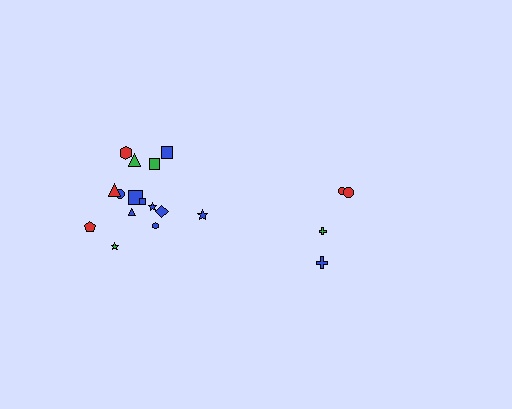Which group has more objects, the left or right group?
The left group.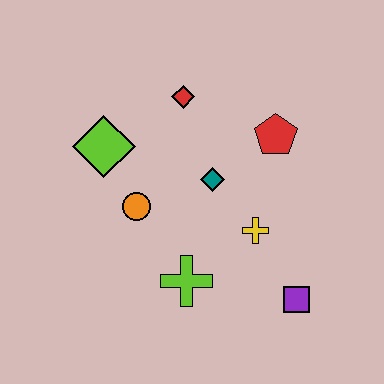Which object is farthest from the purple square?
The lime diamond is farthest from the purple square.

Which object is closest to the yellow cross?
The teal diamond is closest to the yellow cross.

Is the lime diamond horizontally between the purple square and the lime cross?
No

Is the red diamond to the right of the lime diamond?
Yes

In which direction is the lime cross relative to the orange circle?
The lime cross is below the orange circle.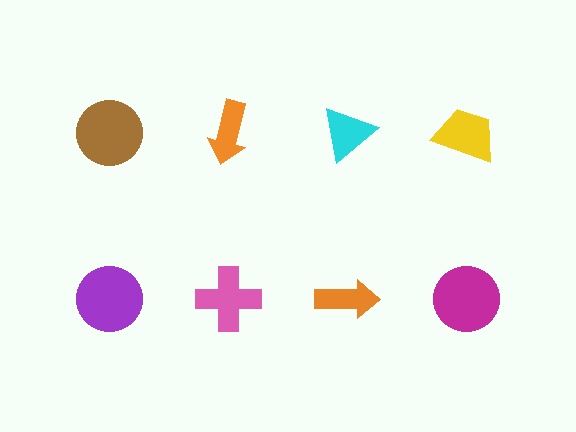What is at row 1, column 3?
A cyan triangle.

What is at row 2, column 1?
A purple circle.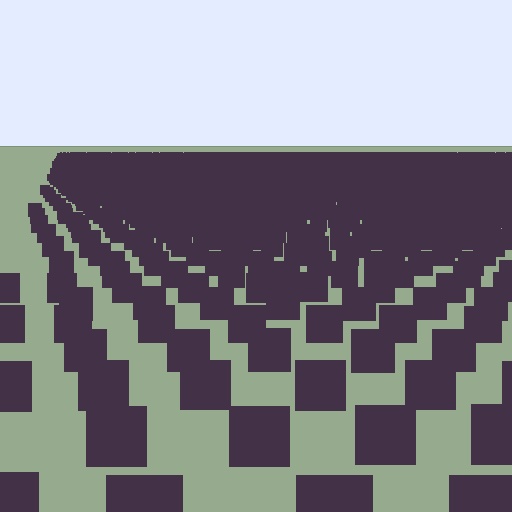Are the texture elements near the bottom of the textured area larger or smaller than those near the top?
Larger. Near the bottom, elements are closer to the viewer and appear at a bigger on-screen size.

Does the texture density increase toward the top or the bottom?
Density increases toward the top.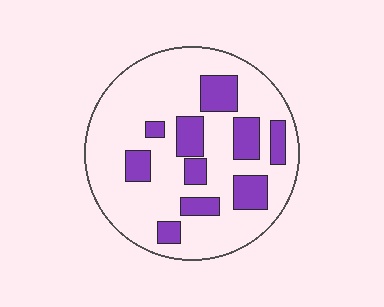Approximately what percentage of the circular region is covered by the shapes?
Approximately 25%.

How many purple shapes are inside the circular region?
10.